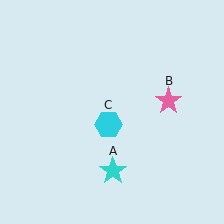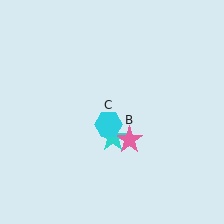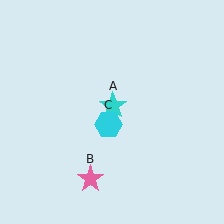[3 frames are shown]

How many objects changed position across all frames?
2 objects changed position: cyan star (object A), pink star (object B).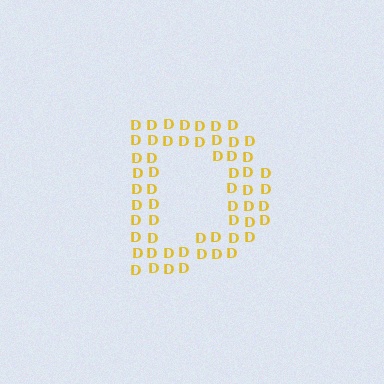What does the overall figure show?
The overall figure shows the letter D.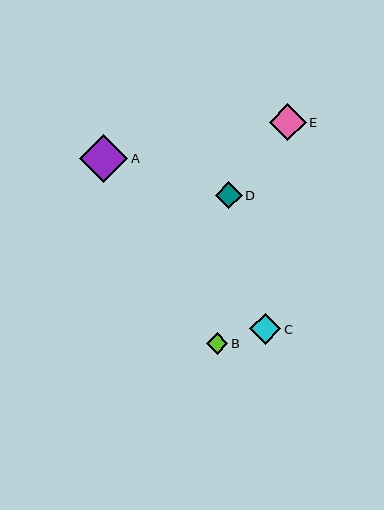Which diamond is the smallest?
Diamond B is the smallest with a size of approximately 22 pixels.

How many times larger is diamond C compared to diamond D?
Diamond C is approximately 1.1 times the size of diamond D.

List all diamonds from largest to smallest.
From largest to smallest: A, E, C, D, B.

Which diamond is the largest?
Diamond A is the largest with a size of approximately 48 pixels.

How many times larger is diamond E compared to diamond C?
Diamond E is approximately 1.2 times the size of diamond C.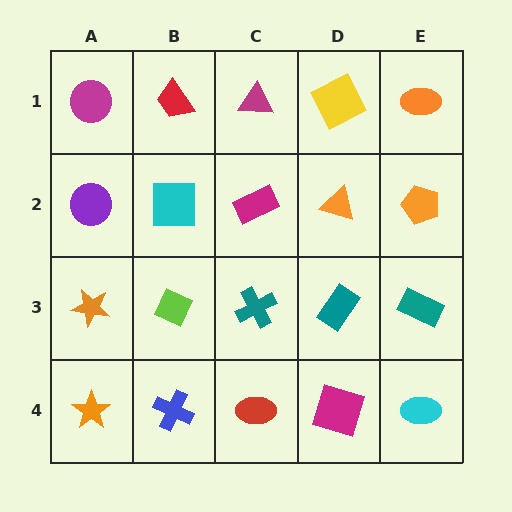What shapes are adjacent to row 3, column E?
An orange pentagon (row 2, column E), a cyan ellipse (row 4, column E), a teal rectangle (row 3, column D).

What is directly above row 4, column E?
A teal rectangle.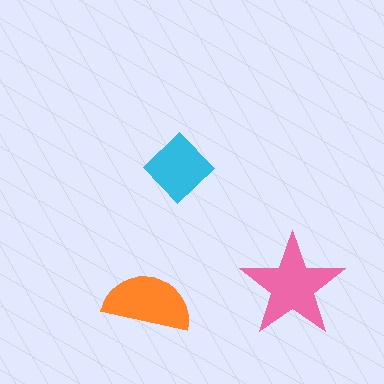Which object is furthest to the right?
The pink star is rightmost.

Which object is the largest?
The pink star.